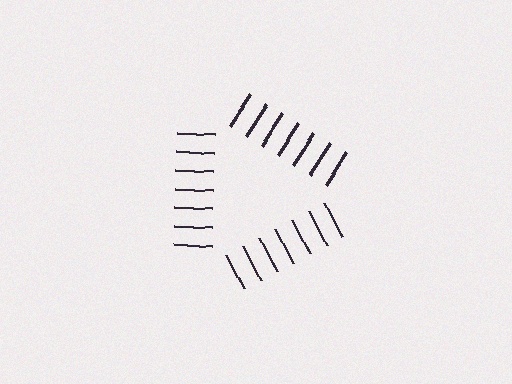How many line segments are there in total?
21 — 7 along each of the 3 edges.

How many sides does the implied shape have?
3 sides — the line-ends trace a triangle.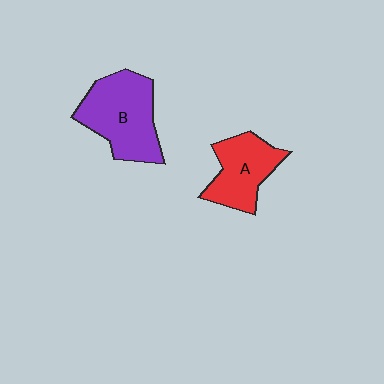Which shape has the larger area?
Shape B (purple).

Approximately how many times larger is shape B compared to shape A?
Approximately 1.4 times.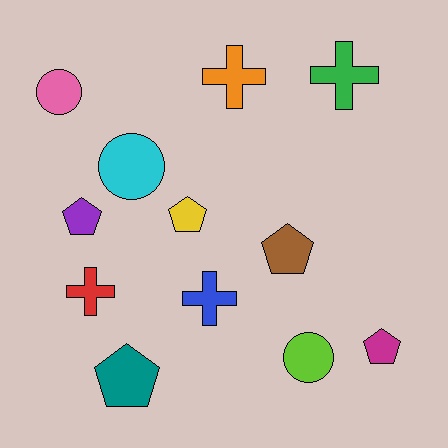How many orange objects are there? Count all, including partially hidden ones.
There is 1 orange object.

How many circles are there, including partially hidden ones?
There are 3 circles.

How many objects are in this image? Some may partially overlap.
There are 12 objects.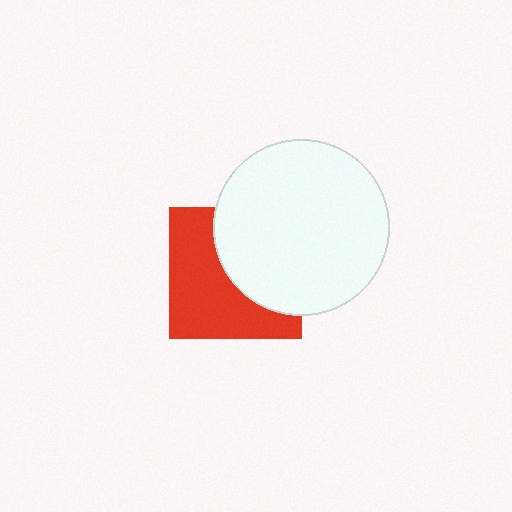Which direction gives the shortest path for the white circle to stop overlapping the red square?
Moving right gives the shortest separation.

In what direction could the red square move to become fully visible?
The red square could move left. That would shift it out from behind the white circle entirely.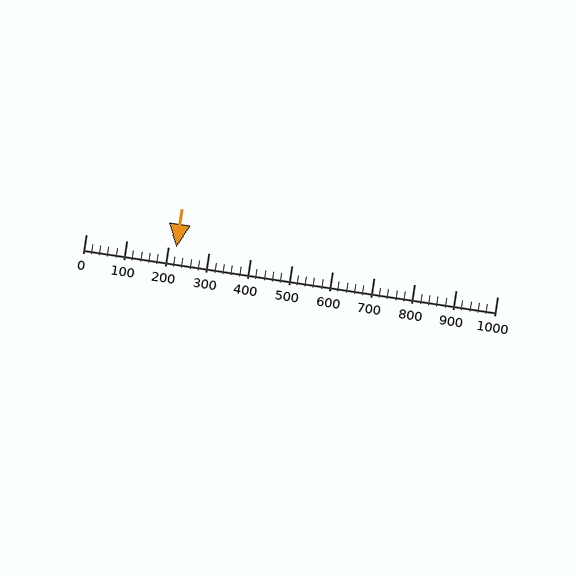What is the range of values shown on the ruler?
The ruler shows values from 0 to 1000.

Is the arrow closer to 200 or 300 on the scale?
The arrow is closer to 200.